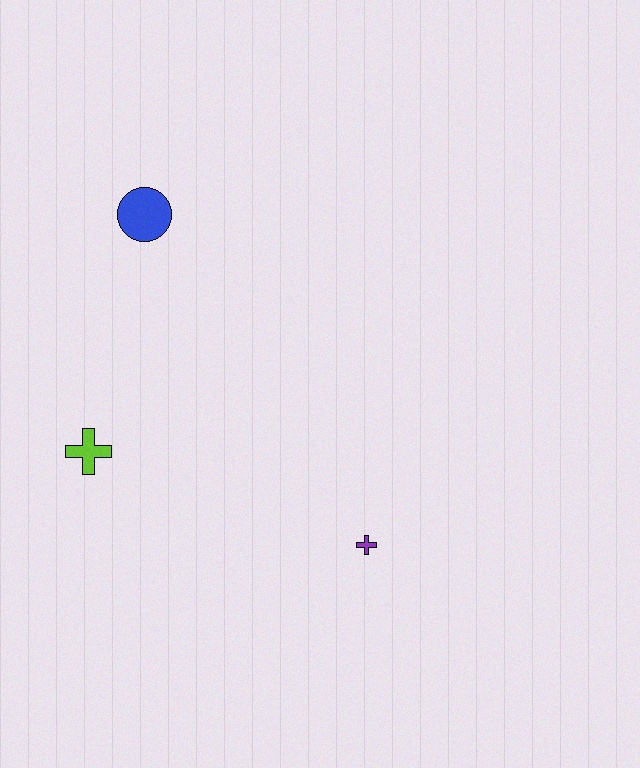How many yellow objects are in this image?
There are no yellow objects.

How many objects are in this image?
There are 3 objects.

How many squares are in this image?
There are no squares.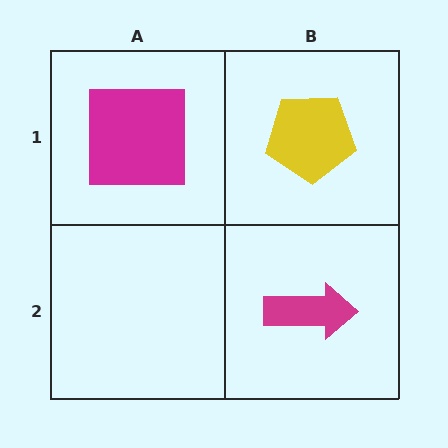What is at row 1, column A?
A magenta square.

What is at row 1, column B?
A yellow pentagon.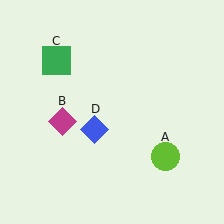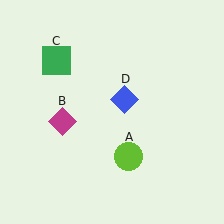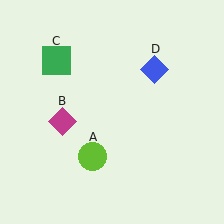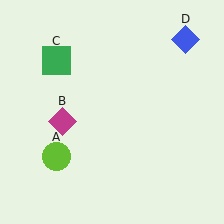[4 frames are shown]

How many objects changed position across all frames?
2 objects changed position: lime circle (object A), blue diamond (object D).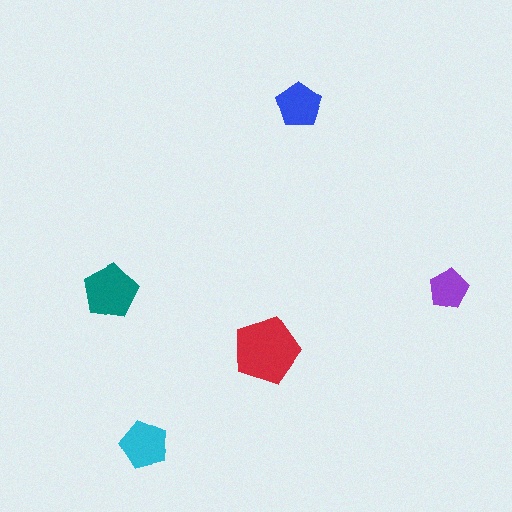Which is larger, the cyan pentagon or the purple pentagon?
The cyan one.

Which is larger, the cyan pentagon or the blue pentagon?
The cyan one.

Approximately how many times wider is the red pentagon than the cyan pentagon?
About 1.5 times wider.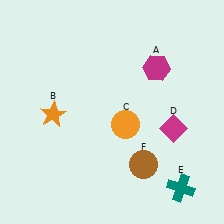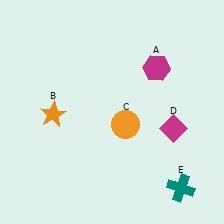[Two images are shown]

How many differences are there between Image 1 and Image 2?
There is 1 difference between the two images.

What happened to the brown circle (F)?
The brown circle (F) was removed in Image 2. It was in the bottom-right area of Image 1.